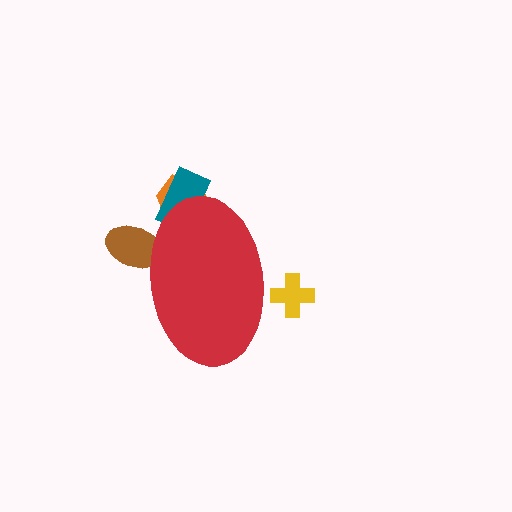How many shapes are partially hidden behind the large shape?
4 shapes are partially hidden.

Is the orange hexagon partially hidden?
Yes, the orange hexagon is partially hidden behind the red ellipse.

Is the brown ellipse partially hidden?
Yes, the brown ellipse is partially hidden behind the red ellipse.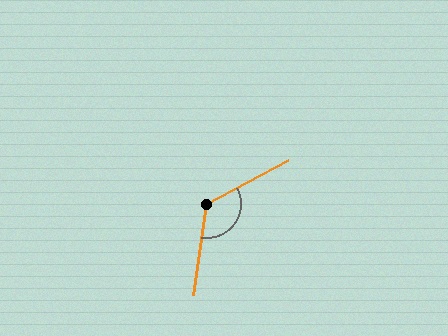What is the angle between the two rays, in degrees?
Approximately 126 degrees.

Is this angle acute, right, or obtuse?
It is obtuse.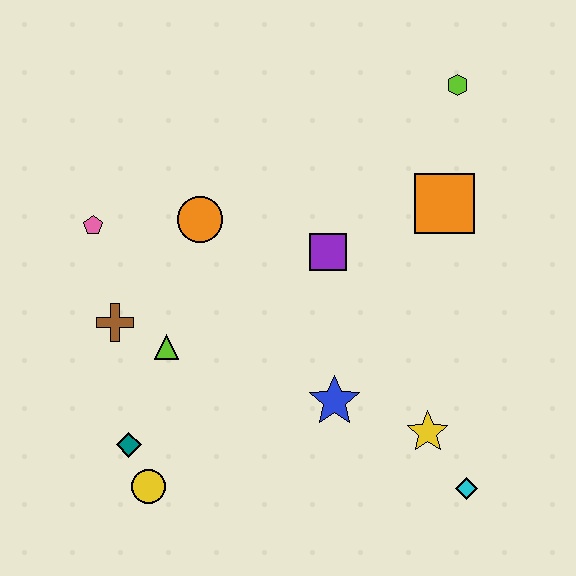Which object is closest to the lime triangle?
The brown cross is closest to the lime triangle.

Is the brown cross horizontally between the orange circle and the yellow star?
No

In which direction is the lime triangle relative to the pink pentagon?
The lime triangle is below the pink pentagon.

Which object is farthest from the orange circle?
The cyan diamond is farthest from the orange circle.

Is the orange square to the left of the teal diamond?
No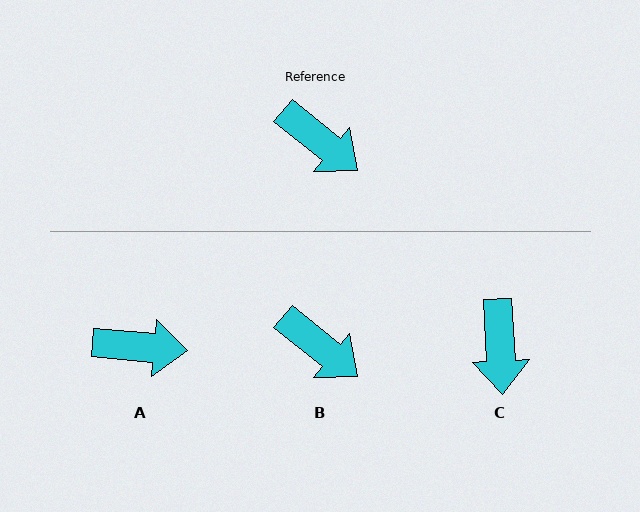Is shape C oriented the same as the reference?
No, it is off by about 48 degrees.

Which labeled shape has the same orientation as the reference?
B.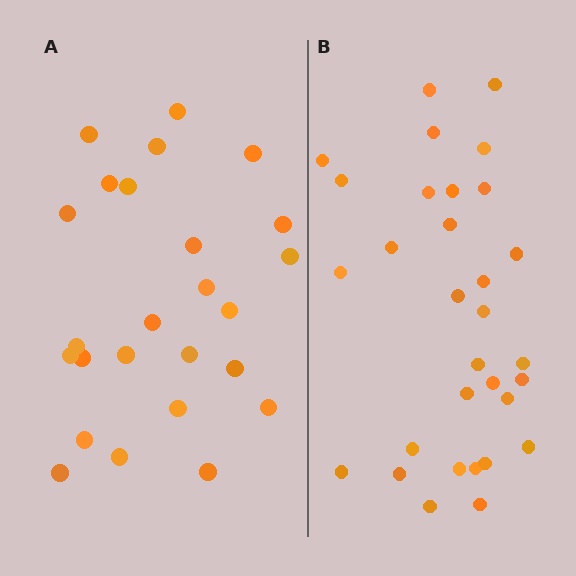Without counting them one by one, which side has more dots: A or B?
Region B (the right region) has more dots.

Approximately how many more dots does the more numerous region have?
Region B has about 6 more dots than region A.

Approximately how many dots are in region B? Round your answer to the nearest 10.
About 30 dots. (The exact count is 31, which rounds to 30.)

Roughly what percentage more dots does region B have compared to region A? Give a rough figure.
About 25% more.